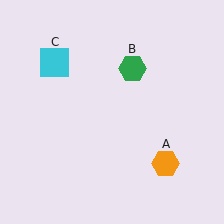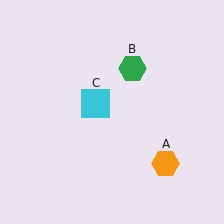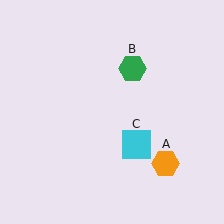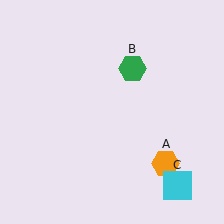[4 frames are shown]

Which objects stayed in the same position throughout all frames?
Orange hexagon (object A) and green hexagon (object B) remained stationary.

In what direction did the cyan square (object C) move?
The cyan square (object C) moved down and to the right.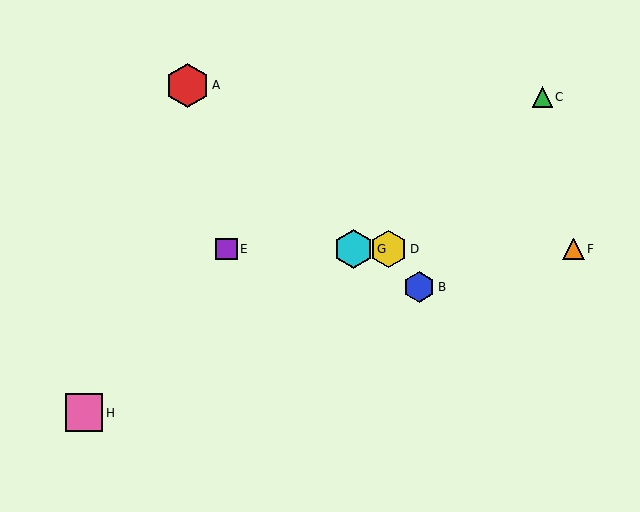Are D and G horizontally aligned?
Yes, both are at y≈249.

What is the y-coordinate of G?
Object G is at y≈249.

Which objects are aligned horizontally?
Objects D, E, F, G are aligned horizontally.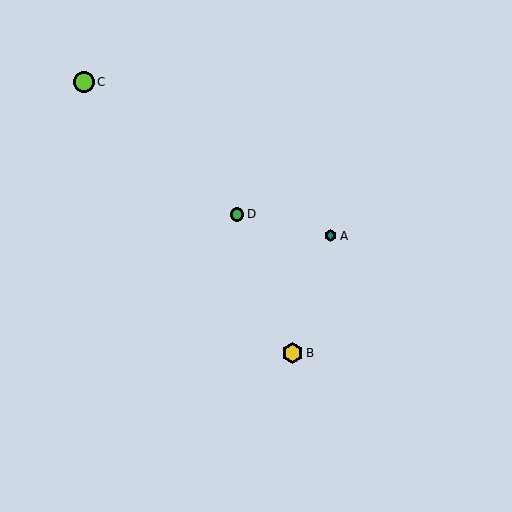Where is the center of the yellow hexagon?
The center of the yellow hexagon is at (293, 353).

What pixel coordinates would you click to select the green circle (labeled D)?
Click at (237, 214) to select the green circle D.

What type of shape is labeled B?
Shape B is a yellow hexagon.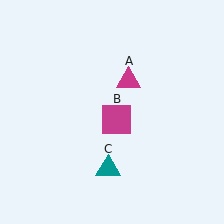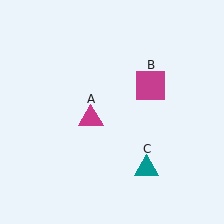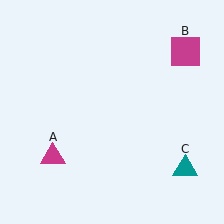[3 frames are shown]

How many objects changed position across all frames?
3 objects changed position: magenta triangle (object A), magenta square (object B), teal triangle (object C).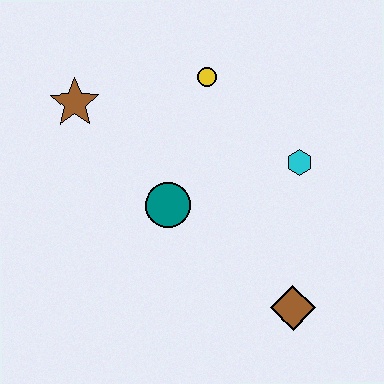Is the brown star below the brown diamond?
No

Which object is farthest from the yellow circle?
The brown diamond is farthest from the yellow circle.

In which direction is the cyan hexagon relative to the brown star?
The cyan hexagon is to the right of the brown star.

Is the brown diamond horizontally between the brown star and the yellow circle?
No